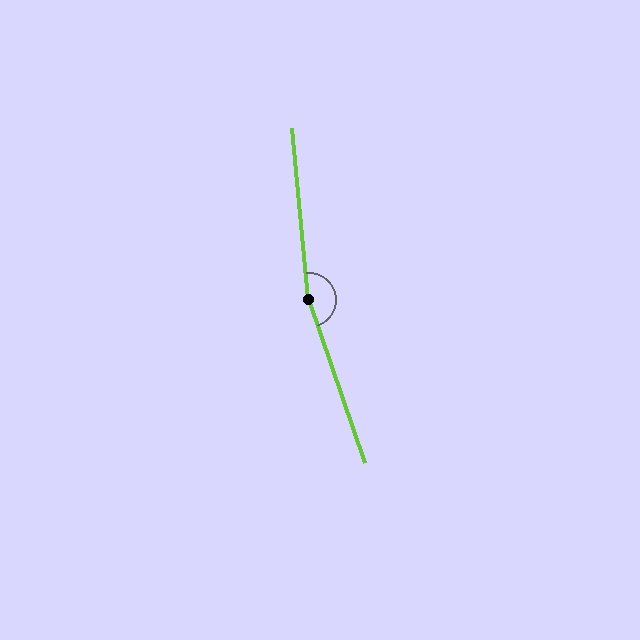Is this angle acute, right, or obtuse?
It is obtuse.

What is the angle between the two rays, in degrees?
Approximately 167 degrees.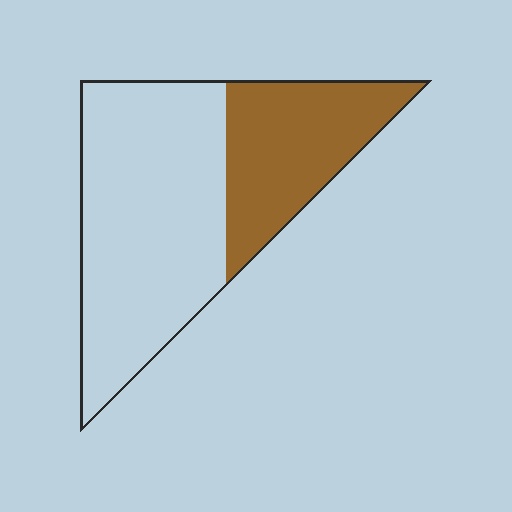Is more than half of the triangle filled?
No.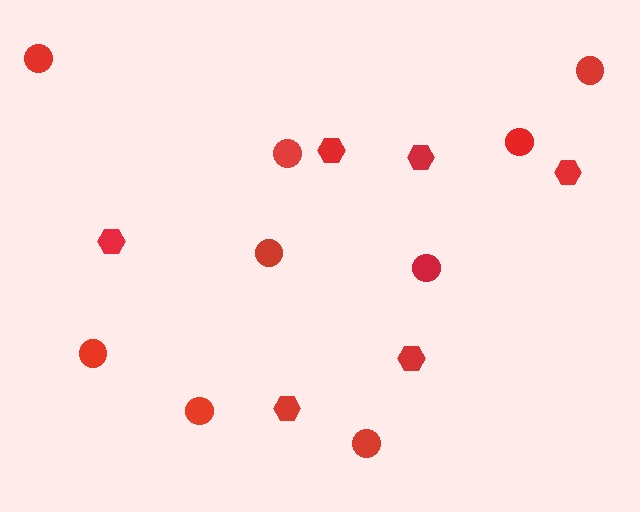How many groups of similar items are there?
There are 2 groups: one group of circles (9) and one group of hexagons (6).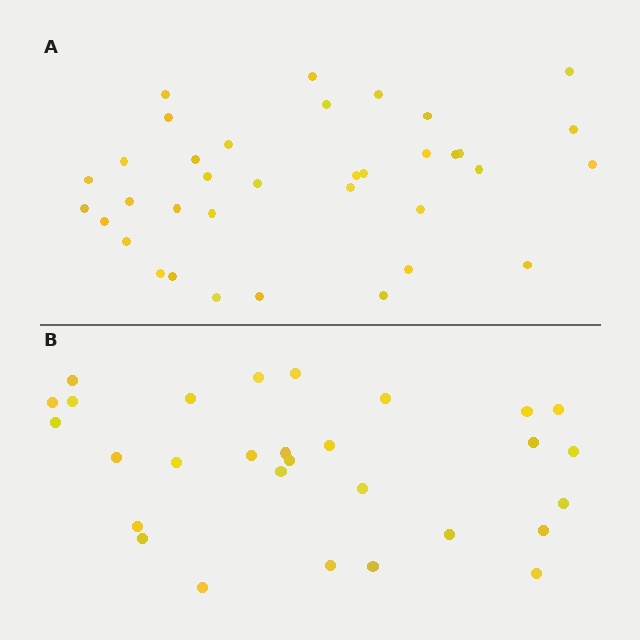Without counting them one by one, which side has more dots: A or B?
Region A (the top region) has more dots.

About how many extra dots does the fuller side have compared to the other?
Region A has roughly 8 or so more dots than region B.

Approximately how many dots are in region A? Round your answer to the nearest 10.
About 40 dots. (The exact count is 36, which rounds to 40.)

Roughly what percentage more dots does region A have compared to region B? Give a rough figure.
About 25% more.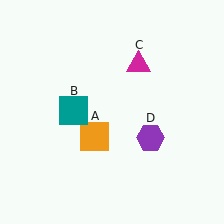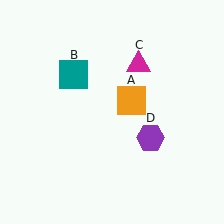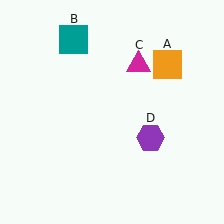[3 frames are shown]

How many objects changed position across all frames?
2 objects changed position: orange square (object A), teal square (object B).